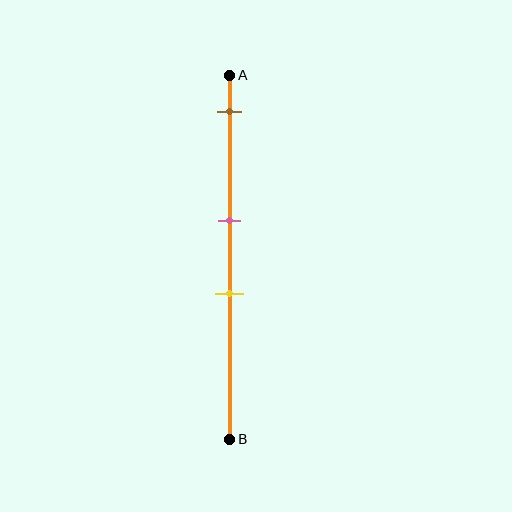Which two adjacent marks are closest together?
The pink and yellow marks are the closest adjacent pair.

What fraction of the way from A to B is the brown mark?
The brown mark is approximately 10% (0.1) of the way from A to B.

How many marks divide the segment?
There are 3 marks dividing the segment.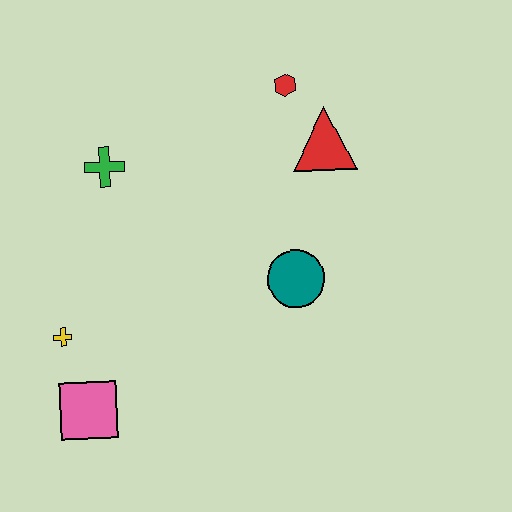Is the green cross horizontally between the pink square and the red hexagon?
Yes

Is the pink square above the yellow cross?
No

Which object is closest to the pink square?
The yellow cross is closest to the pink square.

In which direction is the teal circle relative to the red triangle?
The teal circle is below the red triangle.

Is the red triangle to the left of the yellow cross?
No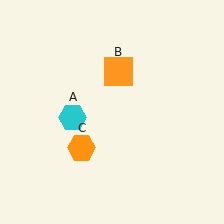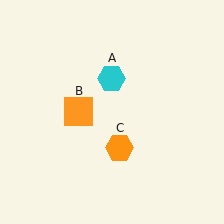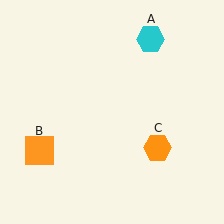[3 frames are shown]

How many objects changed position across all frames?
3 objects changed position: cyan hexagon (object A), orange square (object B), orange hexagon (object C).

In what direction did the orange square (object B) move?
The orange square (object B) moved down and to the left.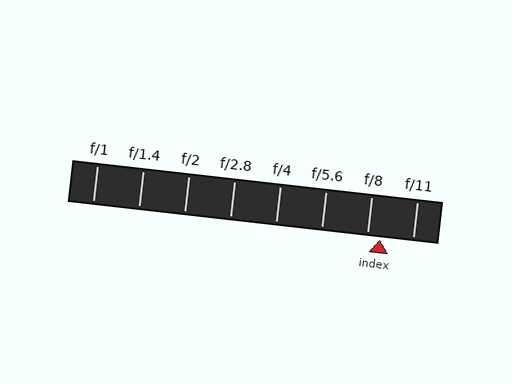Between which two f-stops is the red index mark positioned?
The index mark is between f/8 and f/11.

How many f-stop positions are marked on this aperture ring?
There are 8 f-stop positions marked.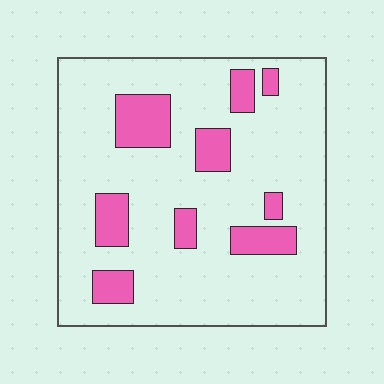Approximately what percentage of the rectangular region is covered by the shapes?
Approximately 20%.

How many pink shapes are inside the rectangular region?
9.